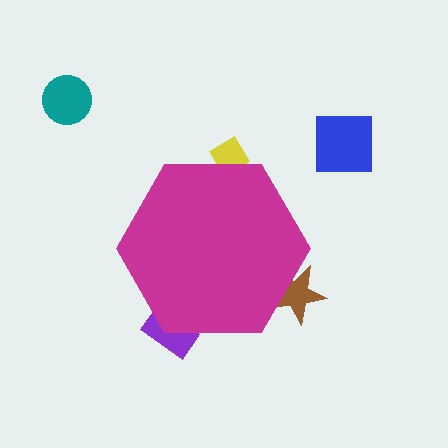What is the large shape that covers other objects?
A magenta hexagon.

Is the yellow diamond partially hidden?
Yes, the yellow diamond is partially hidden behind the magenta hexagon.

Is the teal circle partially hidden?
No, the teal circle is fully visible.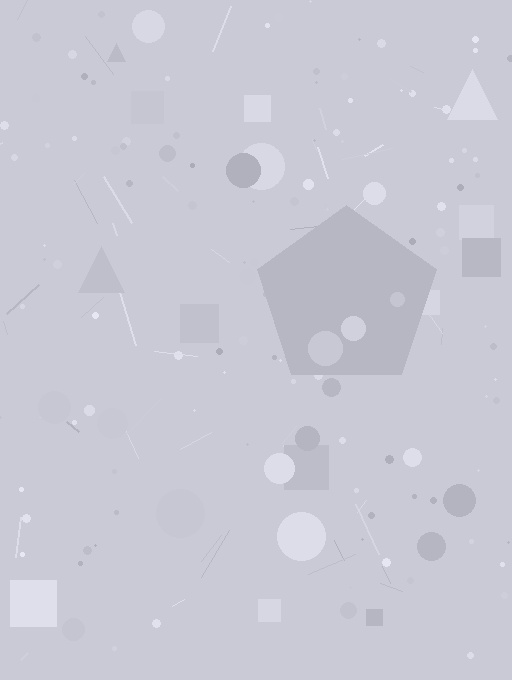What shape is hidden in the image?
A pentagon is hidden in the image.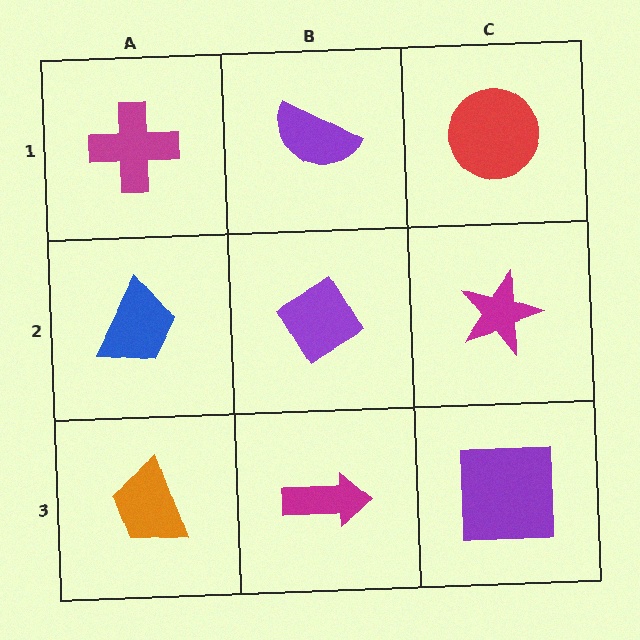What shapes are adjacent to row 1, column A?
A blue trapezoid (row 2, column A), a purple semicircle (row 1, column B).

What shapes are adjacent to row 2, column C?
A red circle (row 1, column C), a purple square (row 3, column C), a purple diamond (row 2, column B).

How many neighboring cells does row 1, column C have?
2.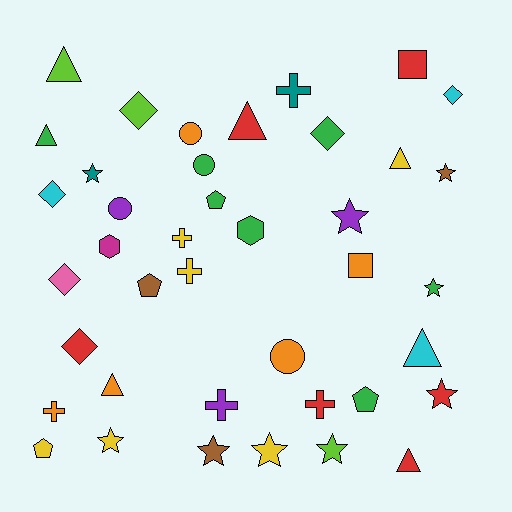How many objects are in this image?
There are 40 objects.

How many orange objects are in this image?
There are 5 orange objects.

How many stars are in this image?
There are 9 stars.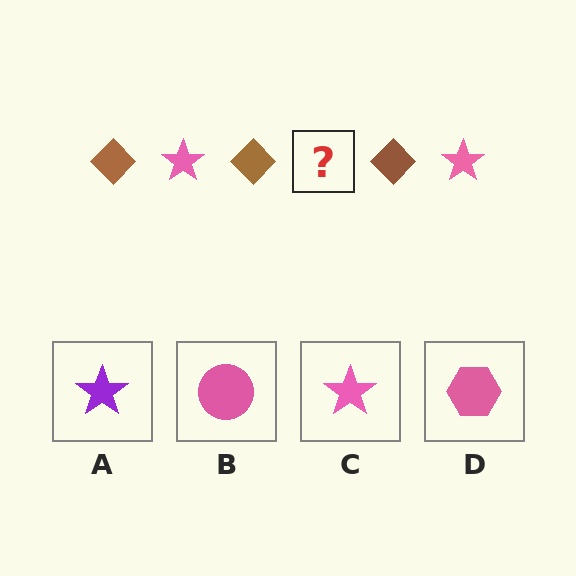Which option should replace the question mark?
Option C.